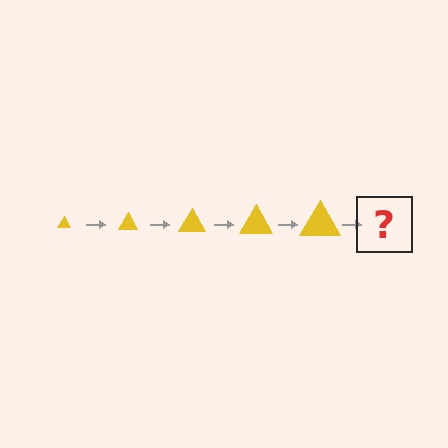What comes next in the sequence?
The next element should be a yellow triangle, larger than the previous one.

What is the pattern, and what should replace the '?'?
The pattern is that the triangle gets progressively larger each step. The '?' should be a yellow triangle, larger than the previous one.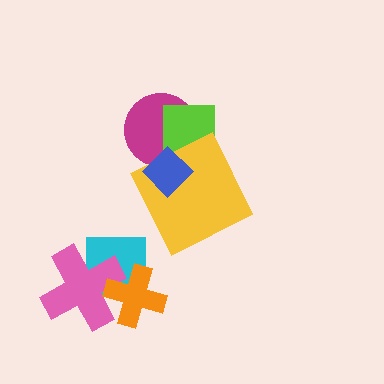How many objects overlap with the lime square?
2 objects overlap with the lime square.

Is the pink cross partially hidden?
Yes, it is partially covered by another shape.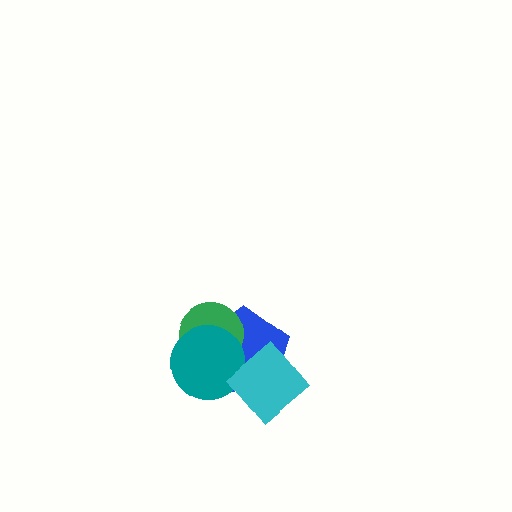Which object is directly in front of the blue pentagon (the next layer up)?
The green circle is directly in front of the blue pentagon.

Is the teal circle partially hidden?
Yes, it is partially covered by another shape.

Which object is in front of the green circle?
The teal circle is in front of the green circle.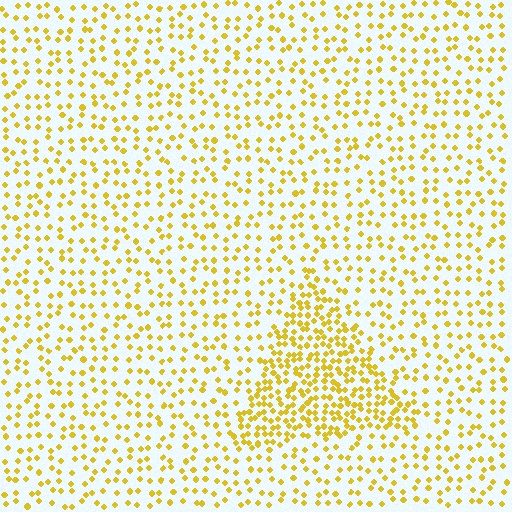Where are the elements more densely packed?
The elements are more densely packed inside the triangle boundary.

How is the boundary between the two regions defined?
The boundary is defined by a change in element density (approximately 2.2x ratio). All elements are the same color, size, and shape.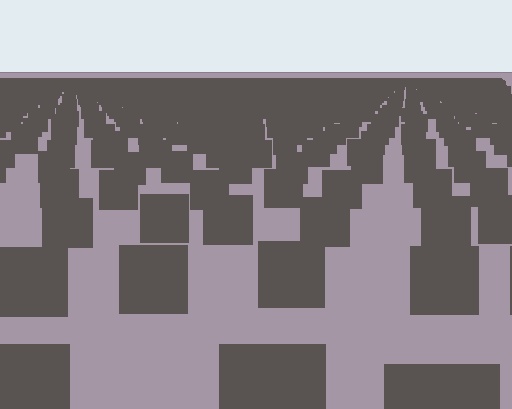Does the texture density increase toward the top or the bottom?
Density increases toward the top.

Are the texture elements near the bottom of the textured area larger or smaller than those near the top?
Larger. Near the bottom, elements are closer to the viewer and appear at a bigger on-screen size.